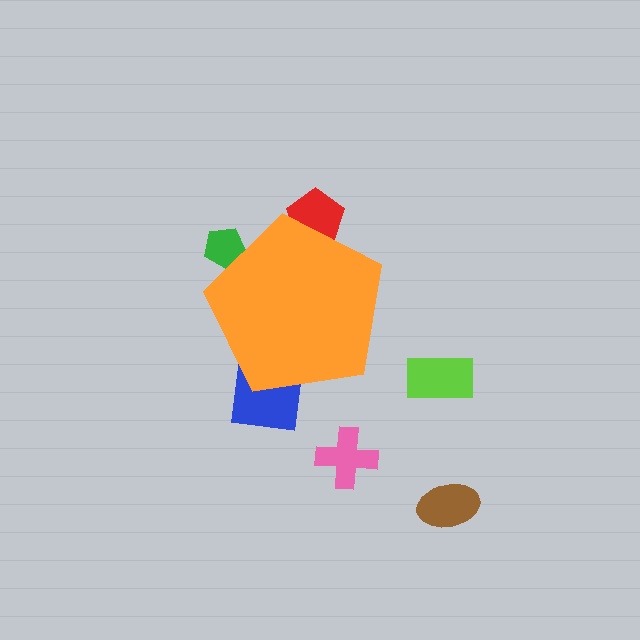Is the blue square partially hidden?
Yes, the blue square is partially hidden behind the orange pentagon.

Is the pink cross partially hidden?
No, the pink cross is fully visible.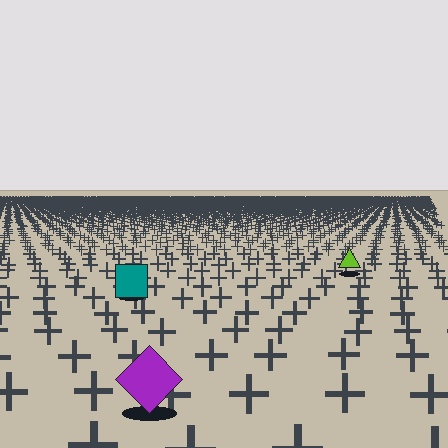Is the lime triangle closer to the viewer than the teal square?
No. The teal square is closer — you can tell from the texture gradient: the ground texture is coarser near it.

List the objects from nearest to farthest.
From nearest to farthest: the purple diamond, the teal square, the lime triangle.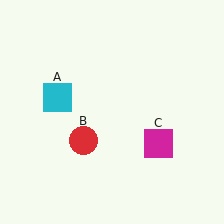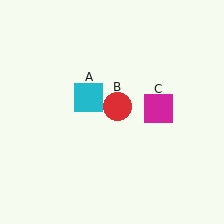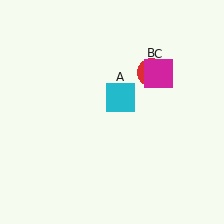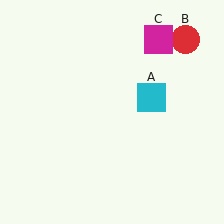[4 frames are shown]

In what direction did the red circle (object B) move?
The red circle (object B) moved up and to the right.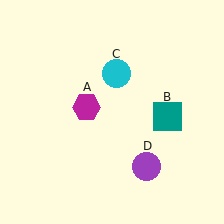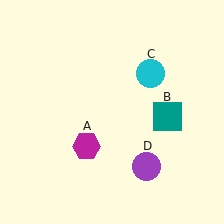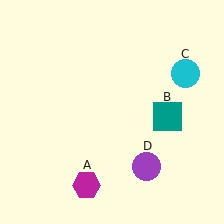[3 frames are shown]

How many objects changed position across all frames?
2 objects changed position: magenta hexagon (object A), cyan circle (object C).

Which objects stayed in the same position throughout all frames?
Teal square (object B) and purple circle (object D) remained stationary.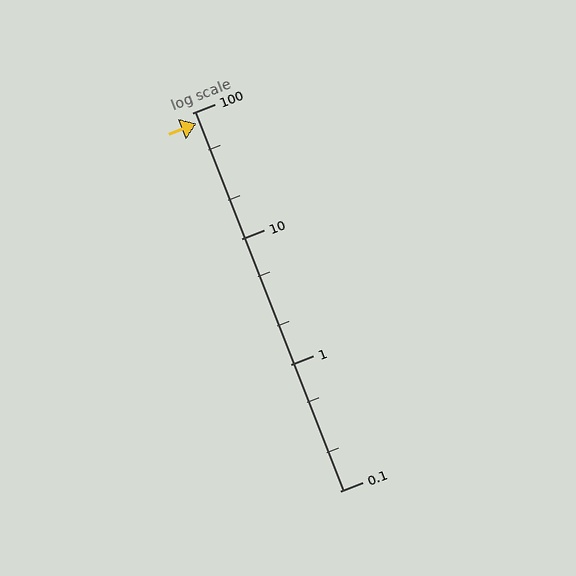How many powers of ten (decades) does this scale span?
The scale spans 3 decades, from 0.1 to 100.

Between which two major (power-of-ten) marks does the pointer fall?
The pointer is between 10 and 100.